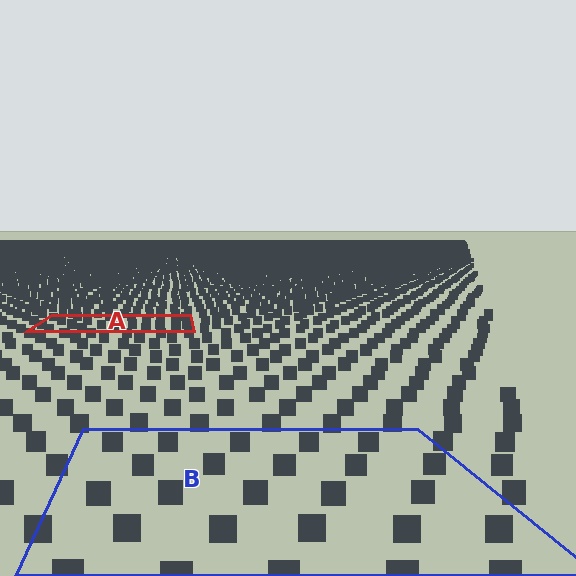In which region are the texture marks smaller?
The texture marks are smaller in region A, because it is farther away.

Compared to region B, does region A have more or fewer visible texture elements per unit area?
Region A has more texture elements per unit area — they are packed more densely because it is farther away.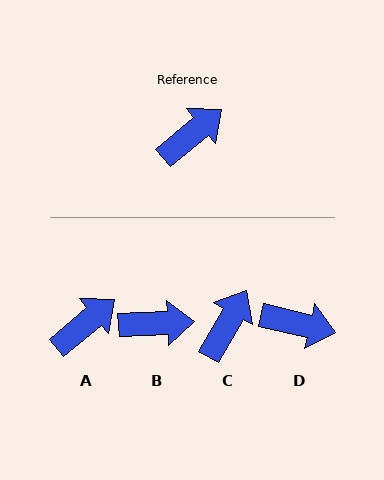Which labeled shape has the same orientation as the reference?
A.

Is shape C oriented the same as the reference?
No, it is off by about 21 degrees.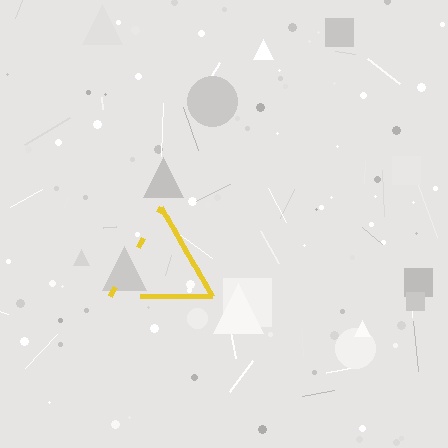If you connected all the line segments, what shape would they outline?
They would outline a triangle.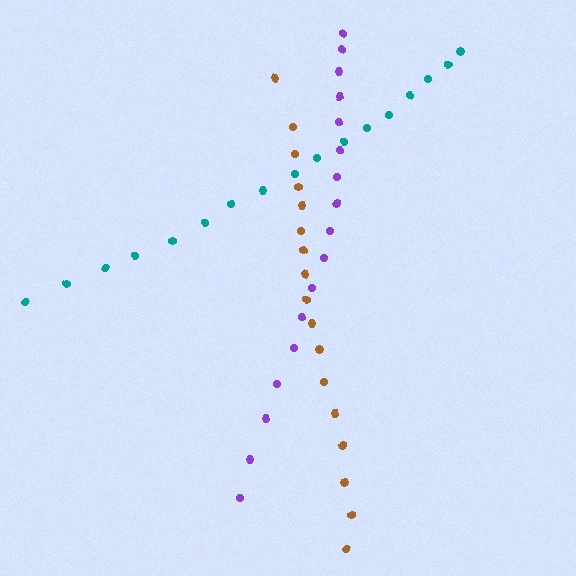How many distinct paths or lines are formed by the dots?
There are 3 distinct paths.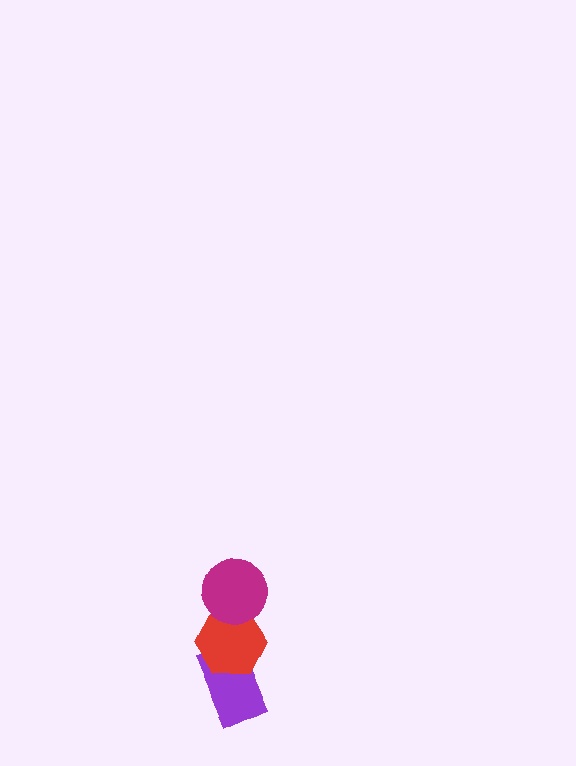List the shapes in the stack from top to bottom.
From top to bottom: the magenta circle, the red hexagon, the purple rectangle.